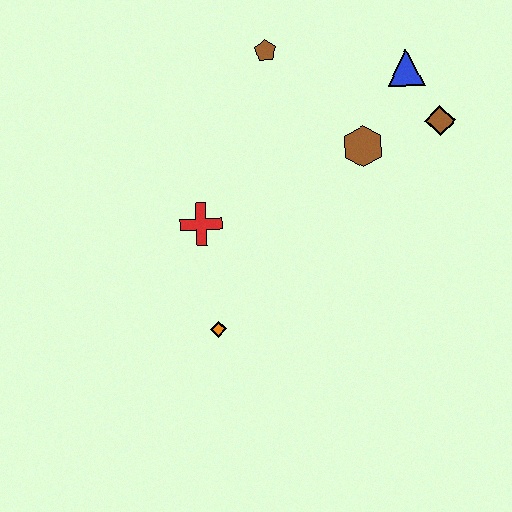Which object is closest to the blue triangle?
The brown diamond is closest to the blue triangle.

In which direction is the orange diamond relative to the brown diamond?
The orange diamond is to the left of the brown diamond.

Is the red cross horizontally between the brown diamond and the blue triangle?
No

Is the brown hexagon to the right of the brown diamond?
No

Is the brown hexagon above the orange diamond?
Yes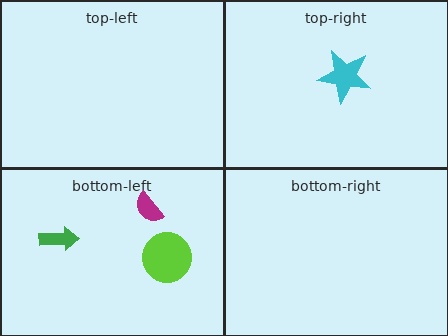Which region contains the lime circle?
The bottom-left region.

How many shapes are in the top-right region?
1.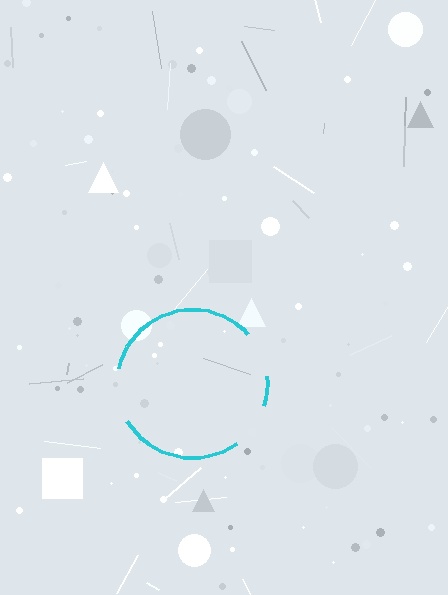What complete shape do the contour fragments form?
The contour fragments form a circle.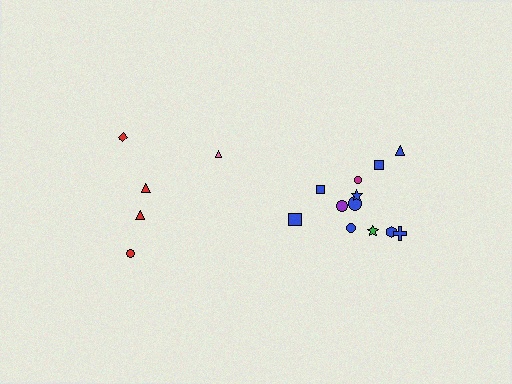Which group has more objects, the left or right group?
The right group.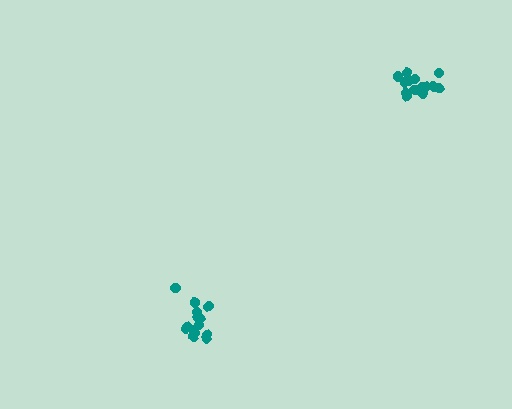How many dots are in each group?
Group 1: 14 dots, Group 2: 16 dots (30 total).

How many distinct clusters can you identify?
There are 2 distinct clusters.